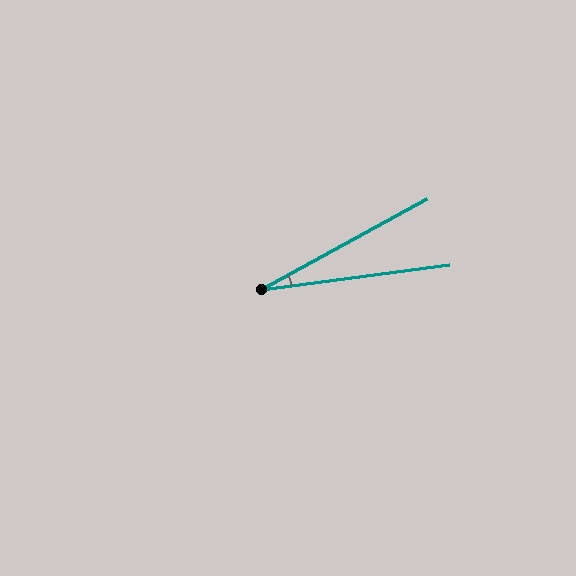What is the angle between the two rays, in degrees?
Approximately 21 degrees.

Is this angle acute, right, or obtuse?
It is acute.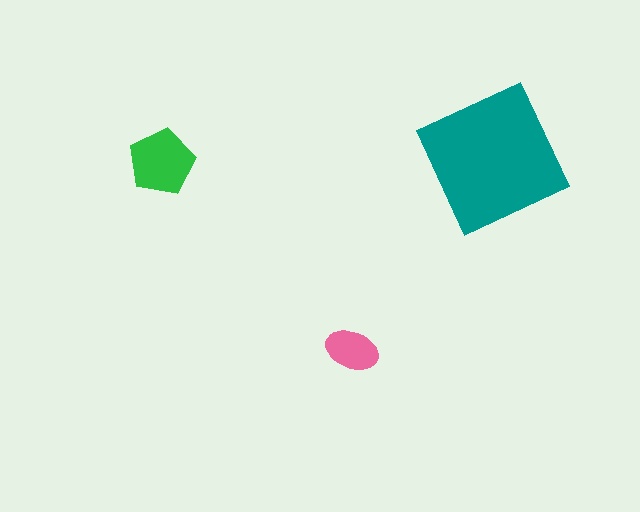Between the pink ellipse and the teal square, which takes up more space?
The teal square.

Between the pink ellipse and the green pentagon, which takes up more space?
The green pentagon.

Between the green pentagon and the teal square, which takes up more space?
The teal square.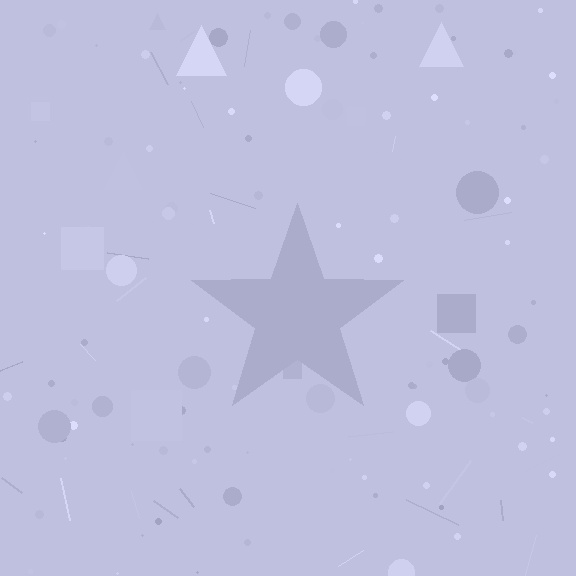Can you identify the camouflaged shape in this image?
The camouflaged shape is a star.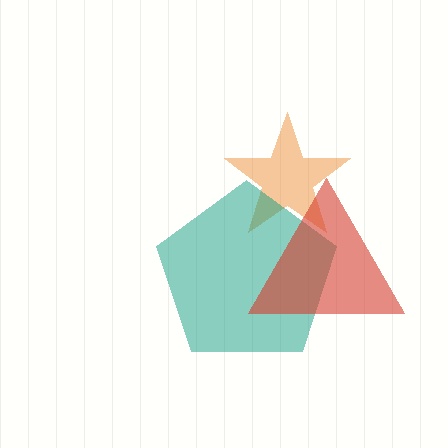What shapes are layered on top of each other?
The layered shapes are: an orange star, a teal pentagon, a red triangle.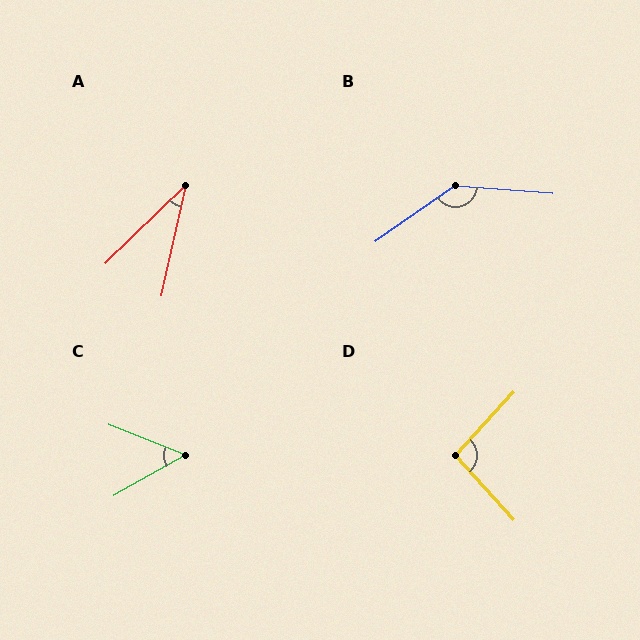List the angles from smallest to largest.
A (33°), C (52°), D (95°), B (140°).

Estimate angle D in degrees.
Approximately 95 degrees.